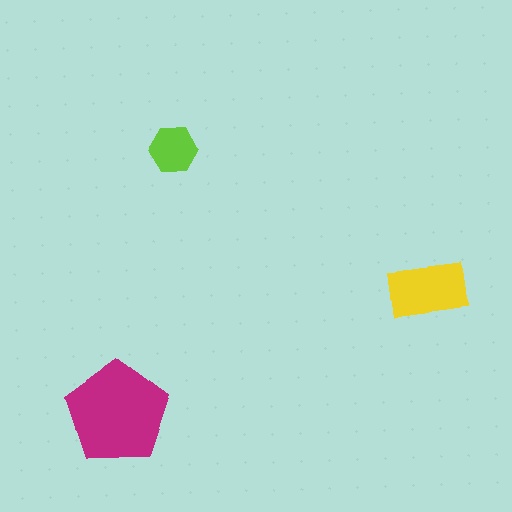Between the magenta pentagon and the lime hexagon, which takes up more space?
The magenta pentagon.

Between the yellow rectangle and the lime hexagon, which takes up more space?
The yellow rectangle.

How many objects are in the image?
There are 3 objects in the image.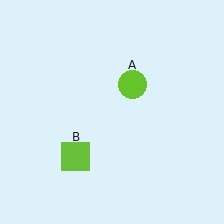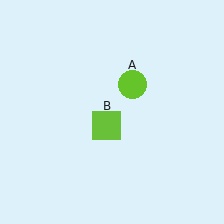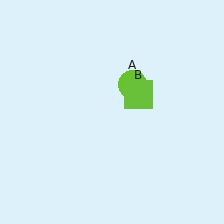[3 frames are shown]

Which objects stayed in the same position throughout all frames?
Lime circle (object A) remained stationary.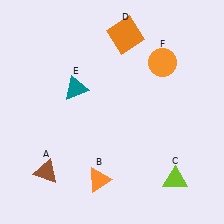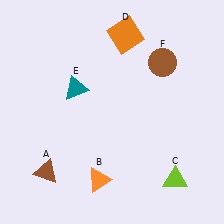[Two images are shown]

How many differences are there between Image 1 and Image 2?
There is 1 difference between the two images.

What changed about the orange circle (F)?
In Image 1, F is orange. In Image 2, it changed to brown.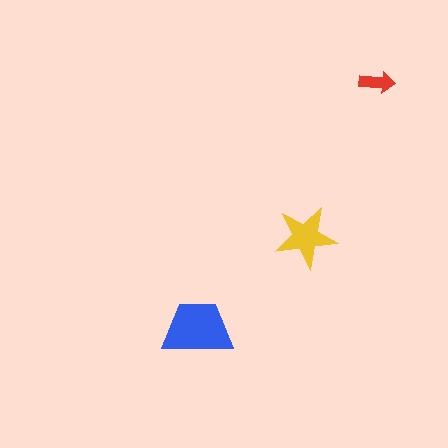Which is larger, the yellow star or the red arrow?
The yellow star.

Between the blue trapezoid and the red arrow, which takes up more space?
The blue trapezoid.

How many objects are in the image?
There are 3 objects in the image.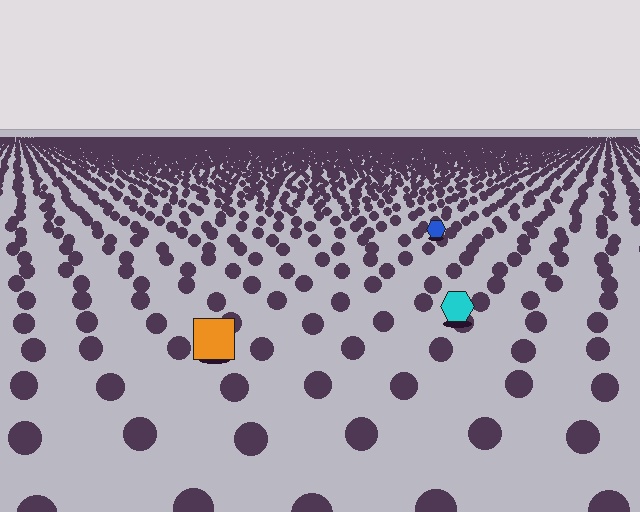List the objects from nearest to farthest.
From nearest to farthest: the orange square, the cyan hexagon, the blue hexagon.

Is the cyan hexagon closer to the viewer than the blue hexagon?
Yes. The cyan hexagon is closer — you can tell from the texture gradient: the ground texture is coarser near it.